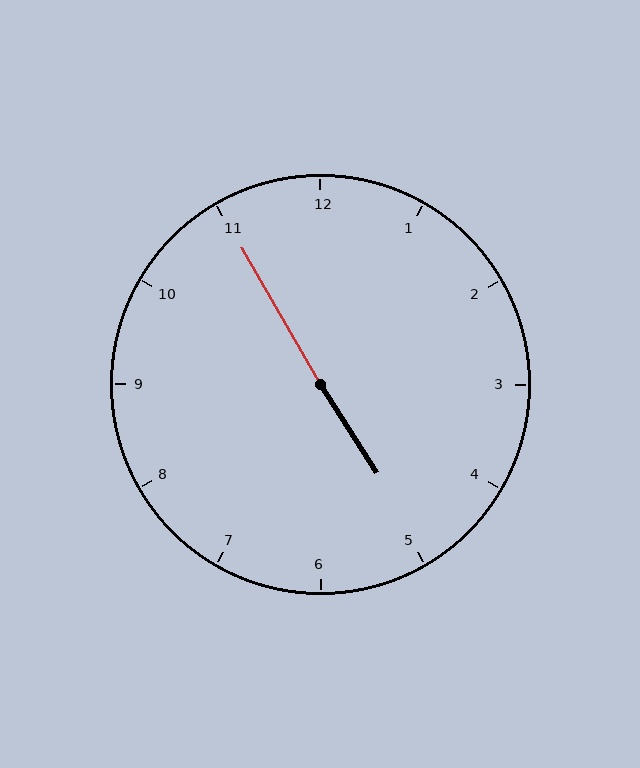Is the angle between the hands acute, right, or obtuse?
It is obtuse.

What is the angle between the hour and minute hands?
Approximately 178 degrees.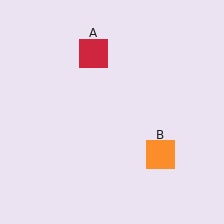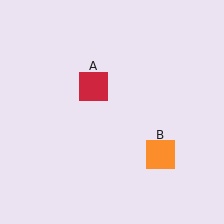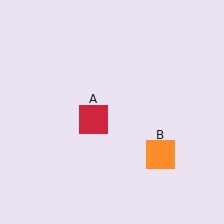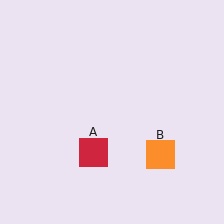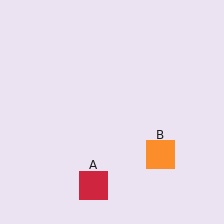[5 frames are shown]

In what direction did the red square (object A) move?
The red square (object A) moved down.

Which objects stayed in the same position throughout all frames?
Orange square (object B) remained stationary.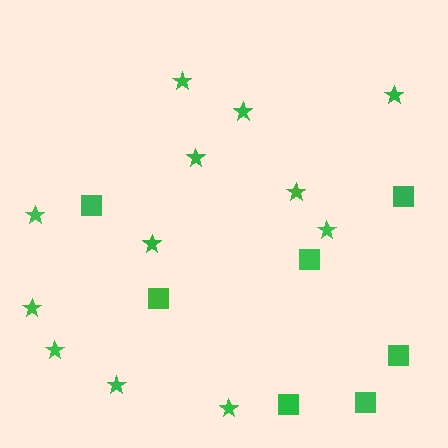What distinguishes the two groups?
There are 2 groups: one group of squares (7) and one group of stars (12).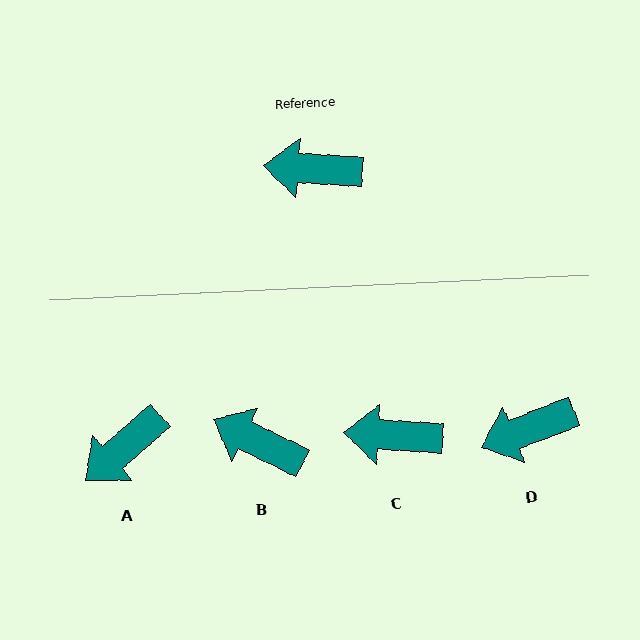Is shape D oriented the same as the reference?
No, it is off by about 25 degrees.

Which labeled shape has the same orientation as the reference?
C.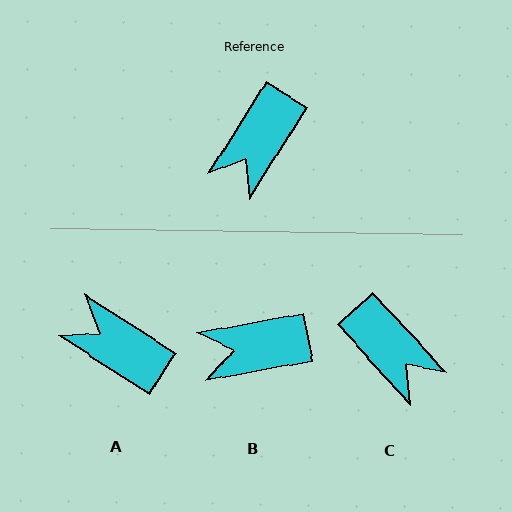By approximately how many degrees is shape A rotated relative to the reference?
Approximately 91 degrees clockwise.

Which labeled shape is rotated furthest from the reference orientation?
A, about 91 degrees away.